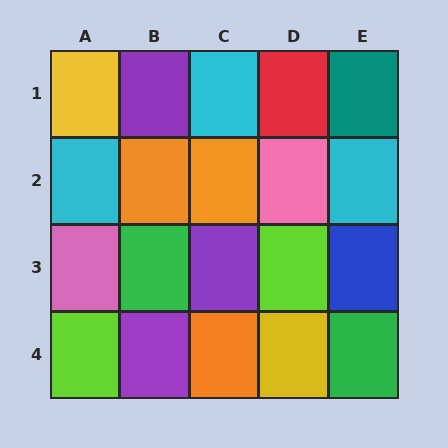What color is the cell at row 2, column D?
Pink.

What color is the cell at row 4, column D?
Yellow.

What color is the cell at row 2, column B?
Orange.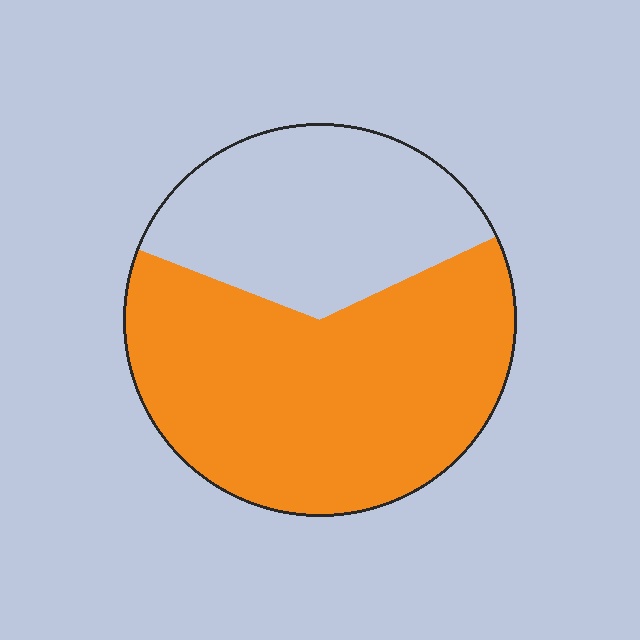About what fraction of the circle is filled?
About five eighths (5/8).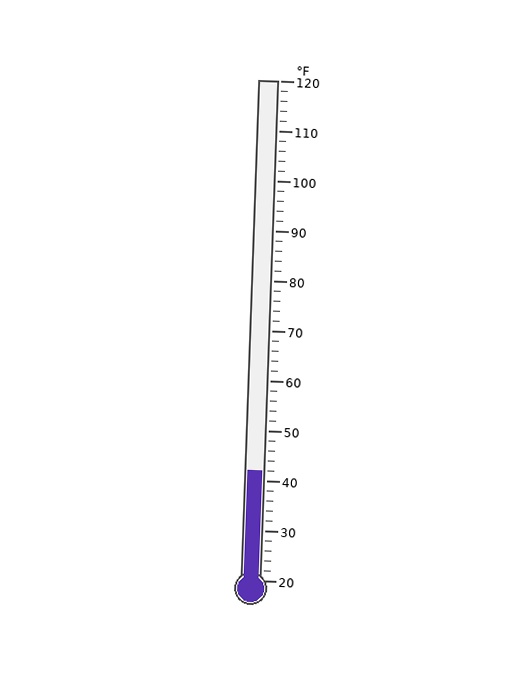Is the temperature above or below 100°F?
The temperature is below 100°F.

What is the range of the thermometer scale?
The thermometer scale ranges from 20°F to 120°F.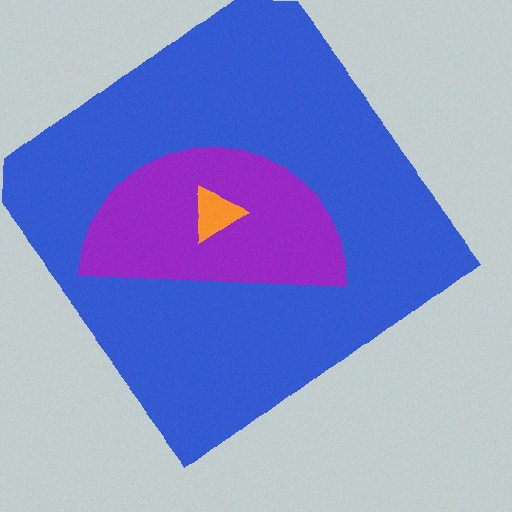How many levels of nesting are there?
3.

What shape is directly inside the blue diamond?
The purple semicircle.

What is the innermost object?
The orange triangle.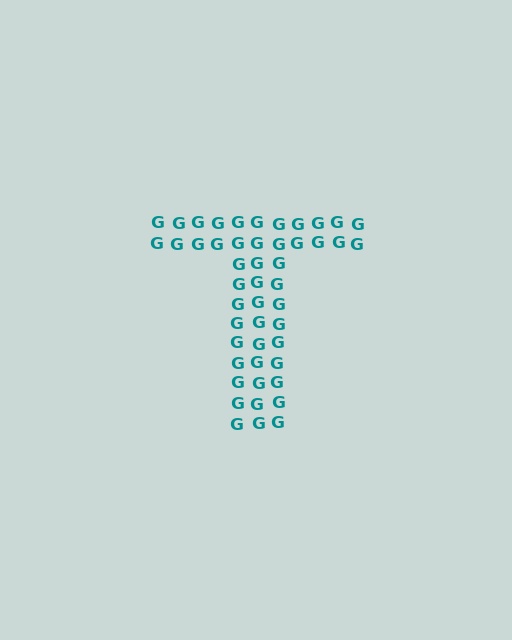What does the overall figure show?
The overall figure shows the letter T.